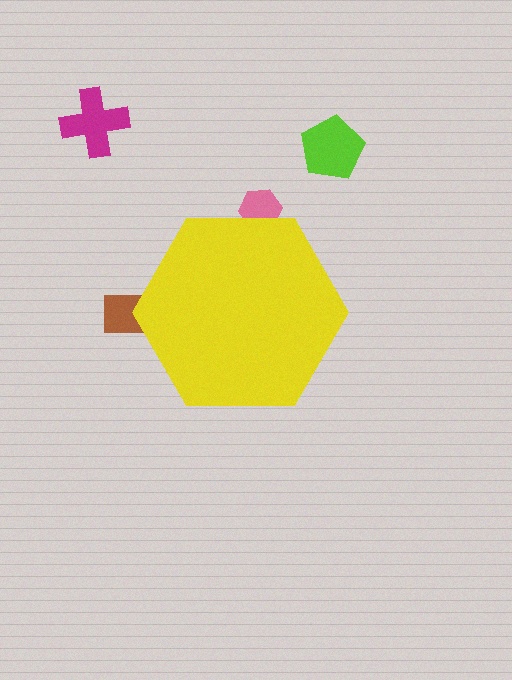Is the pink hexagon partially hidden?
Yes, the pink hexagon is partially hidden behind the yellow hexagon.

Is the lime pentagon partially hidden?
No, the lime pentagon is fully visible.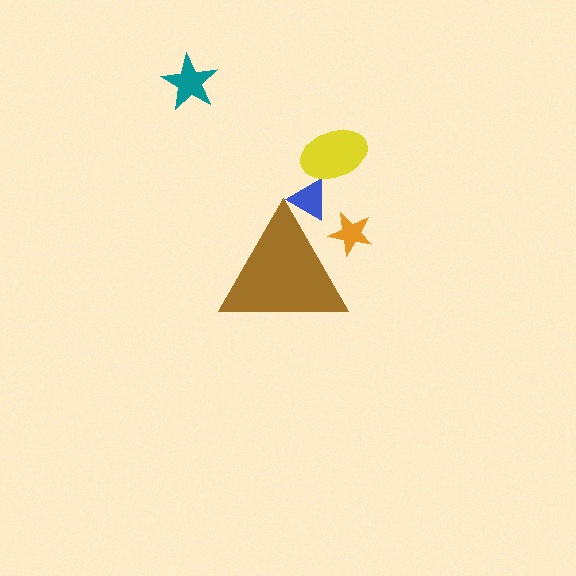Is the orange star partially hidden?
Yes, the orange star is partially hidden behind the brown triangle.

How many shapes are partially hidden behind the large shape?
2 shapes are partially hidden.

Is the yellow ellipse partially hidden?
No, the yellow ellipse is fully visible.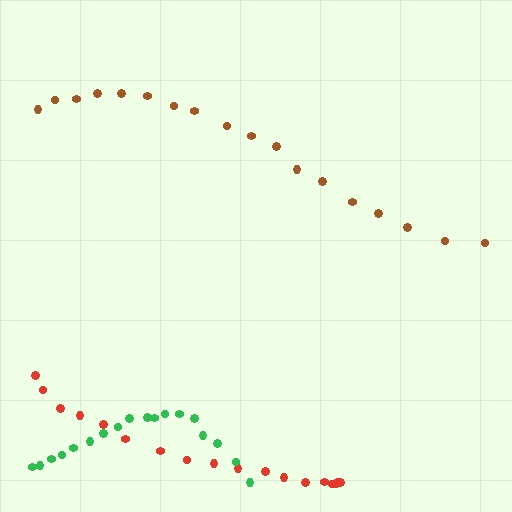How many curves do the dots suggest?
There are 3 distinct paths.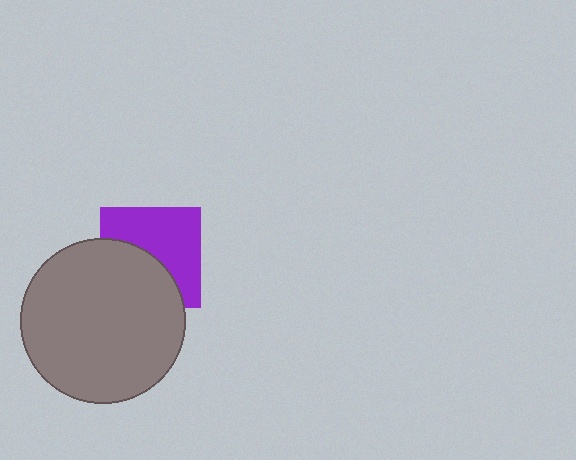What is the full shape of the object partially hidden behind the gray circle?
The partially hidden object is a purple square.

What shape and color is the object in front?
The object in front is a gray circle.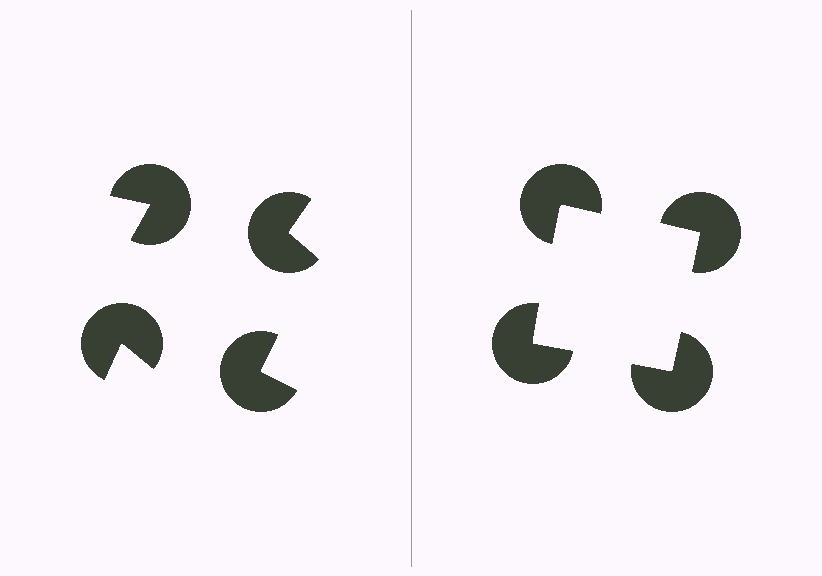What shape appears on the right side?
An illusory square.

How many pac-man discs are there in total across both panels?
8 — 4 on each side.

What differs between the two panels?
The pac-man discs are positioned identically on both sides; only the wedge orientations differ. On the right they align to a square; on the left they are misaligned.